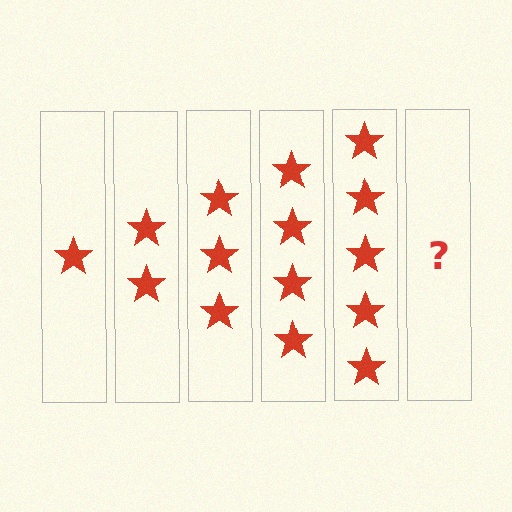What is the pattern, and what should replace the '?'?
The pattern is that each step adds one more star. The '?' should be 6 stars.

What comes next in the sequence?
The next element should be 6 stars.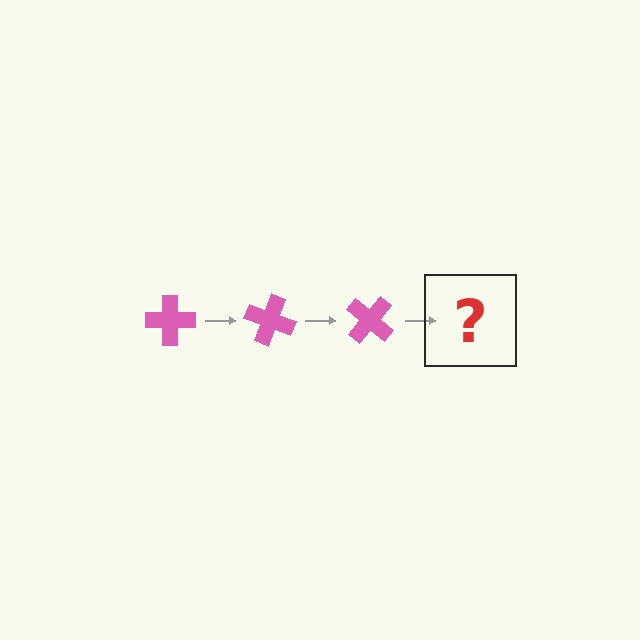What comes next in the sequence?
The next element should be a pink cross rotated 60 degrees.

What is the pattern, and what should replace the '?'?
The pattern is that the cross rotates 20 degrees each step. The '?' should be a pink cross rotated 60 degrees.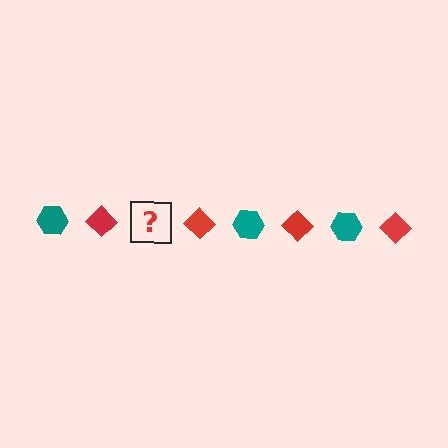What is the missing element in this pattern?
The missing element is a teal hexagon.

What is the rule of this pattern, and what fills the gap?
The rule is that the pattern alternates between teal hexagon and red diamond. The gap should be filled with a teal hexagon.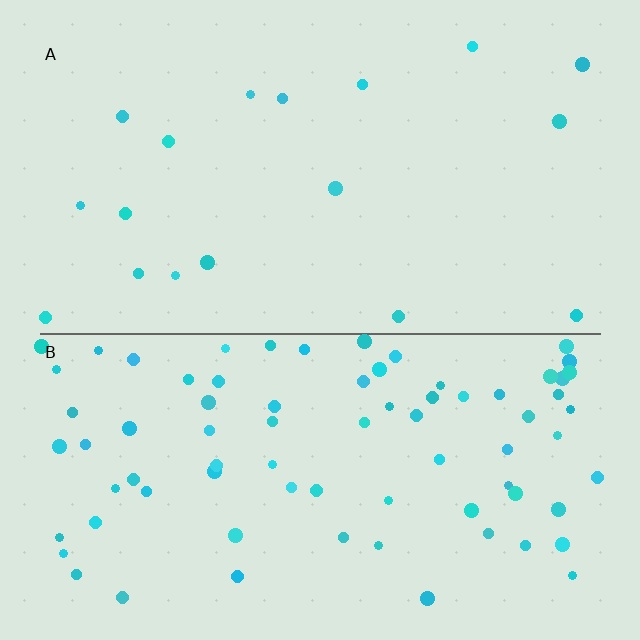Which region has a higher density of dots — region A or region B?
B (the bottom).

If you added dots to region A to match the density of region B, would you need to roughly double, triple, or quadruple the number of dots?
Approximately quadruple.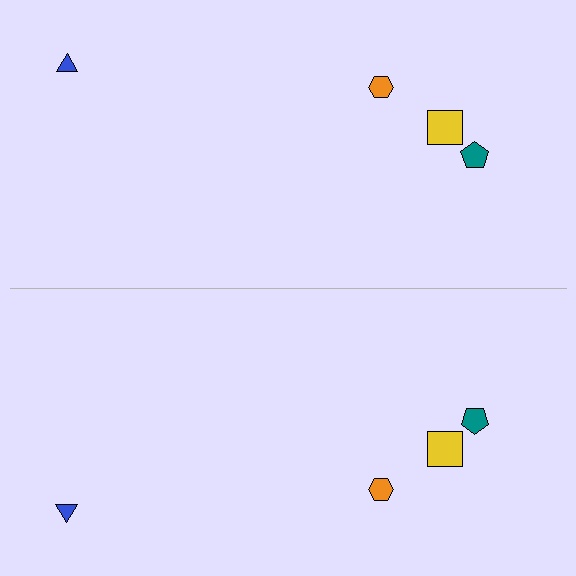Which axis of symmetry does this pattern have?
The pattern has a horizontal axis of symmetry running through the center of the image.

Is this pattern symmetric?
Yes, this pattern has bilateral (reflection) symmetry.